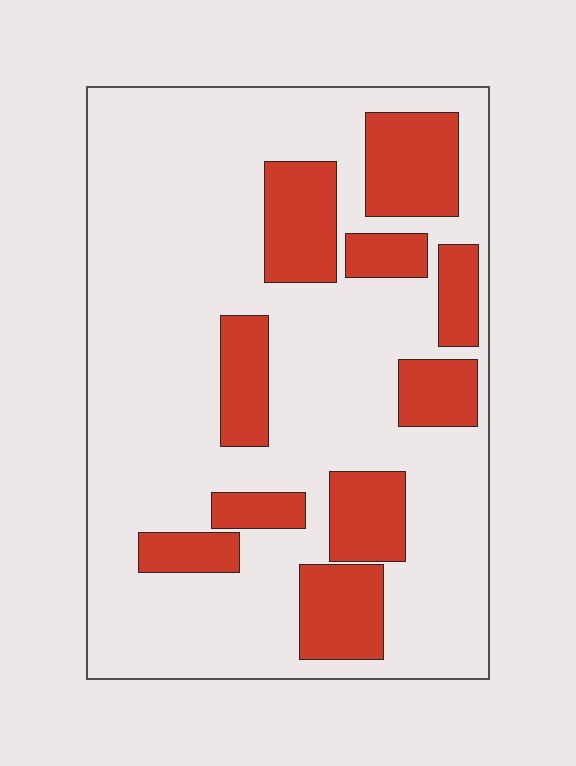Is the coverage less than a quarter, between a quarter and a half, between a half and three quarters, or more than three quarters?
Between a quarter and a half.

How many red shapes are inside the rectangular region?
10.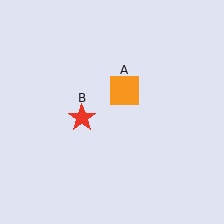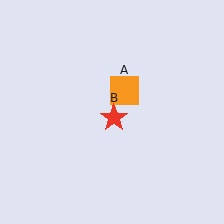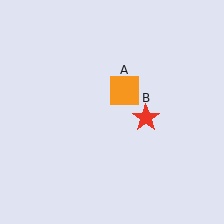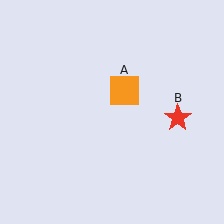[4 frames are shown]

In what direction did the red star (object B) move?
The red star (object B) moved right.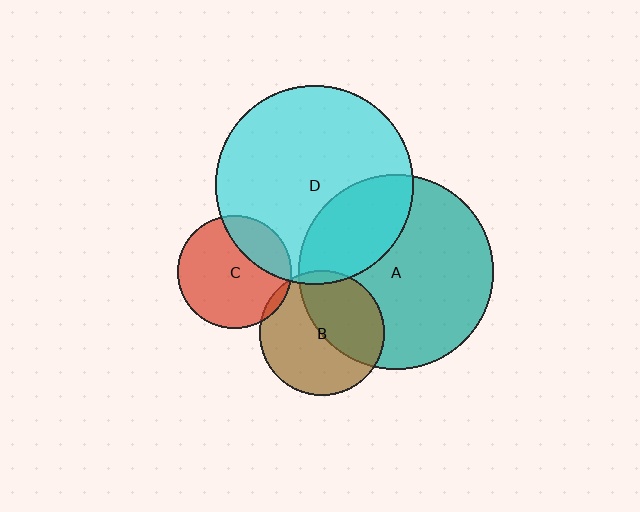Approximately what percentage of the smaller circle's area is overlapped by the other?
Approximately 25%.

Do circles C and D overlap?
Yes.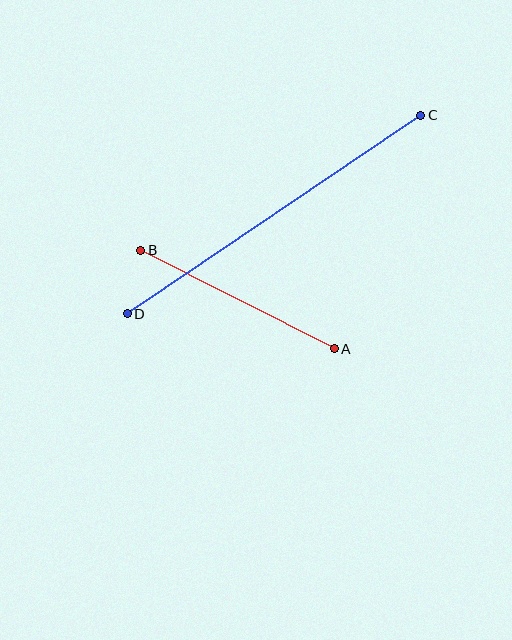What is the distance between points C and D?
The distance is approximately 355 pixels.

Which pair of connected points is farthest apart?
Points C and D are farthest apart.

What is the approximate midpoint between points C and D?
The midpoint is at approximately (274, 214) pixels.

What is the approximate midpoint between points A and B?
The midpoint is at approximately (237, 299) pixels.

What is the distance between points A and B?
The distance is approximately 217 pixels.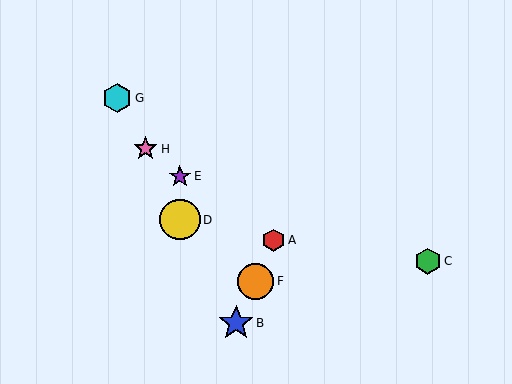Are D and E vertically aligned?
Yes, both are at x≈180.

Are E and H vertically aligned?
No, E is at x≈180 and H is at x≈146.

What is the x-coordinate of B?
Object B is at x≈236.